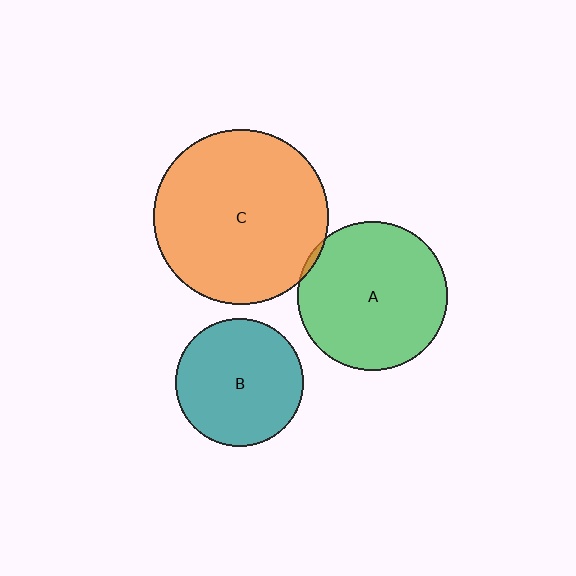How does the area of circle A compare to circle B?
Approximately 1.4 times.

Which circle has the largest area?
Circle C (orange).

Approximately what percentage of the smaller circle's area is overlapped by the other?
Approximately 5%.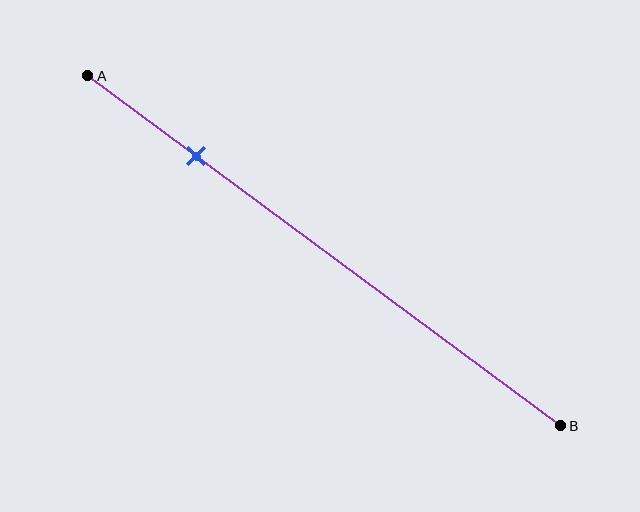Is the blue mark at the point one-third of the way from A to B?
No, the mark is at about 25% from A, not at the 33% one-third point.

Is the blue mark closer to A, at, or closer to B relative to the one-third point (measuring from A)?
The blue mark is closer to point A than the one-third point of segment AB.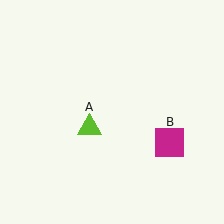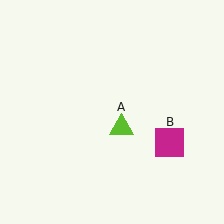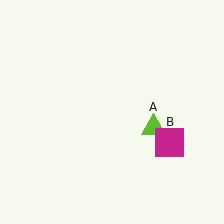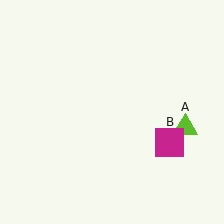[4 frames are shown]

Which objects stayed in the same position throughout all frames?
Magenta square (object B) remained stationary.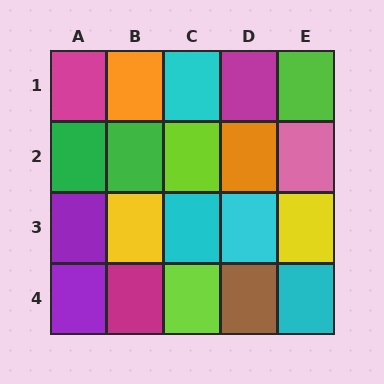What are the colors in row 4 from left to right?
Purple, magenta, lime, brown, cyan.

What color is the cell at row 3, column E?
Yellow.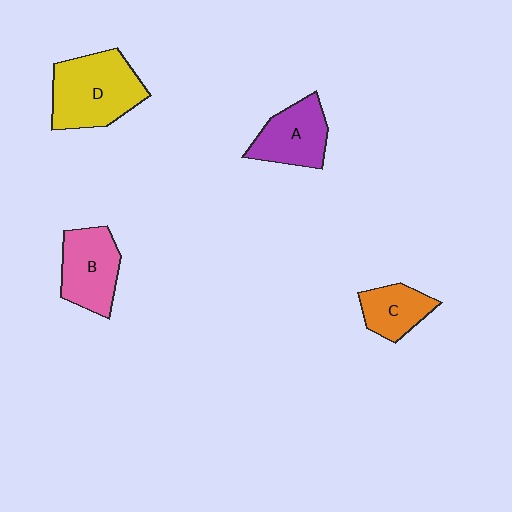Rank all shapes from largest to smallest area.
From largest to smallest: D (yellow), B (pink), A (purple), C (orange).